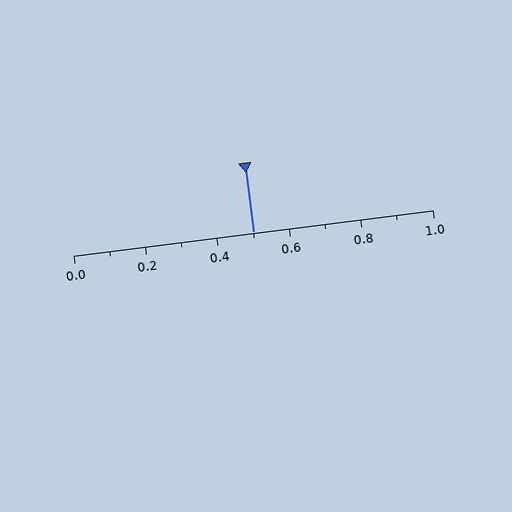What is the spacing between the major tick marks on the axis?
The major ticks are spaced 0.2 apart.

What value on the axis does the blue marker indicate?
The marker indicates approximately 0.5.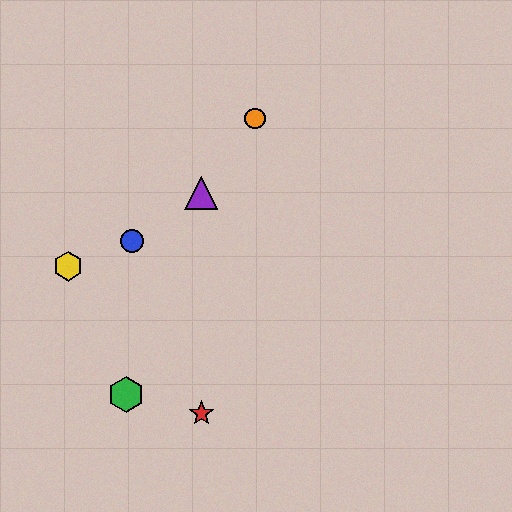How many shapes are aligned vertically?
2 shapes (the red star, the purple triangle) are aligned vertically.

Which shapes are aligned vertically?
The red star, the purple triangle are aligned vertically.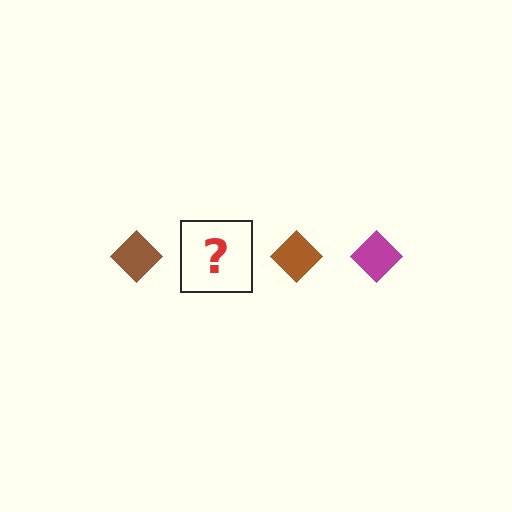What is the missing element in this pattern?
The missing element is a magenta diamond.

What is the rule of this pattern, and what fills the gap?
The rule is that the pattern cycles through brown, magenta diamonds. The gap should be filled with a magenta diamond.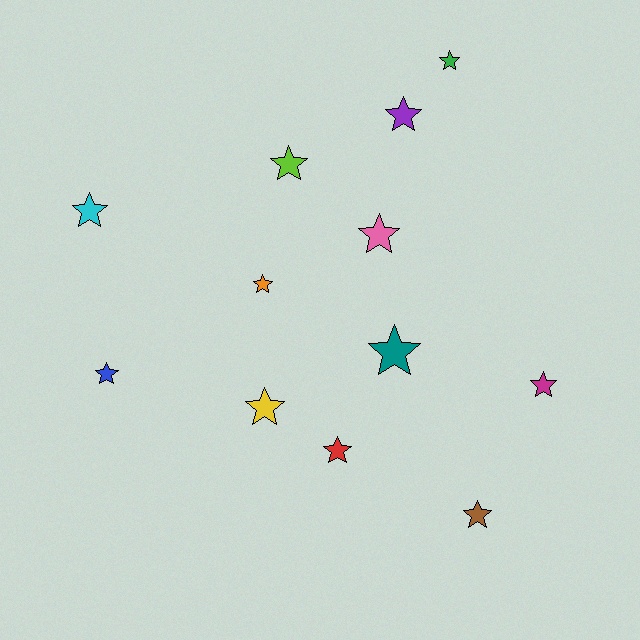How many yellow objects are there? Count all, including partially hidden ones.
There is 1 yellow object.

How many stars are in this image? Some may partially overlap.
There are 12 stars.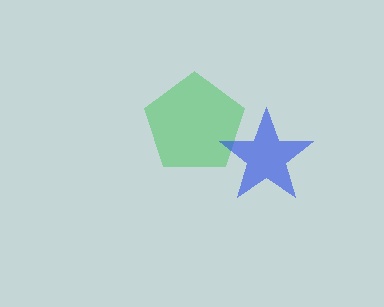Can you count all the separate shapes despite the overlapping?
Yes, there are 2 separate shapes.